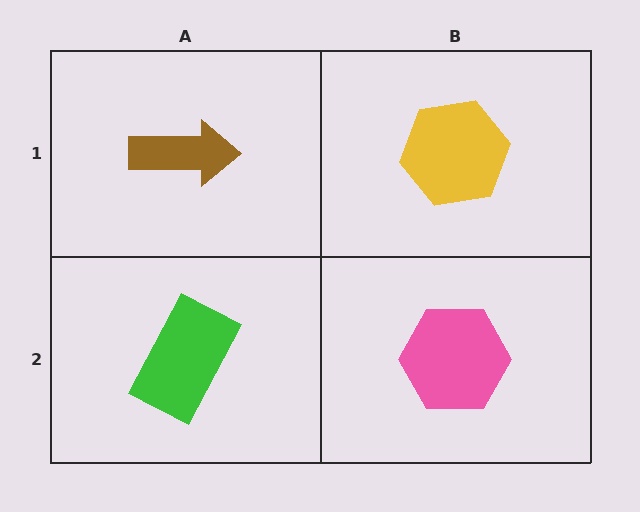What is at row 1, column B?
A yellow hexagon.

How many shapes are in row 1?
2 shapes.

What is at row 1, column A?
A brown arrow.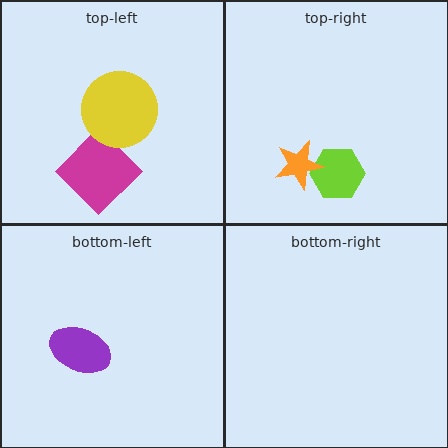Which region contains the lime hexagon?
The top-right region.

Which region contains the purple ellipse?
The bottom-left region.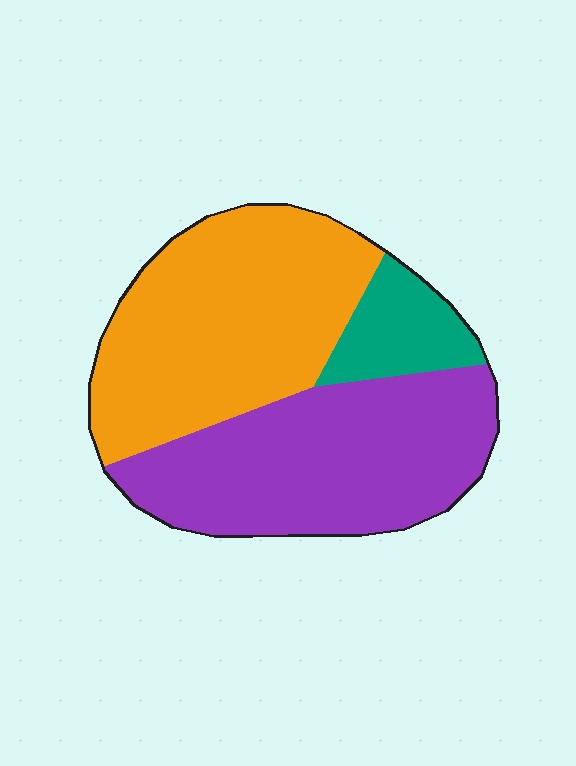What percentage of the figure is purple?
Purple covers 43% of the figure.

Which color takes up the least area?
Teal, at roughly 10%.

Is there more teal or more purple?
Purple.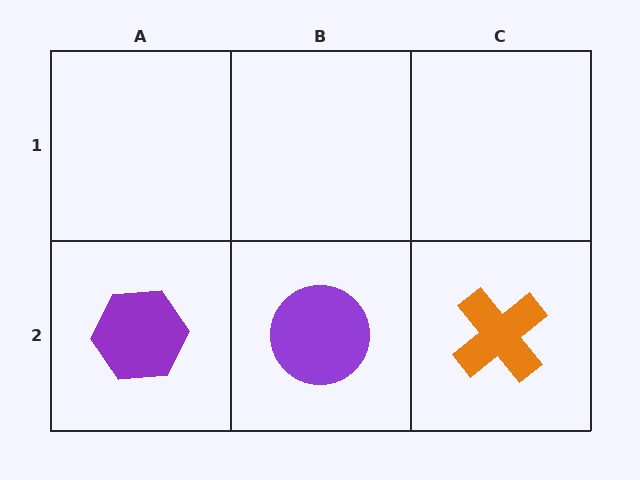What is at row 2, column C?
An orange cross.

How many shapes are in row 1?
0 shapes.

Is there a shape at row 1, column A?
No, that cell is empty.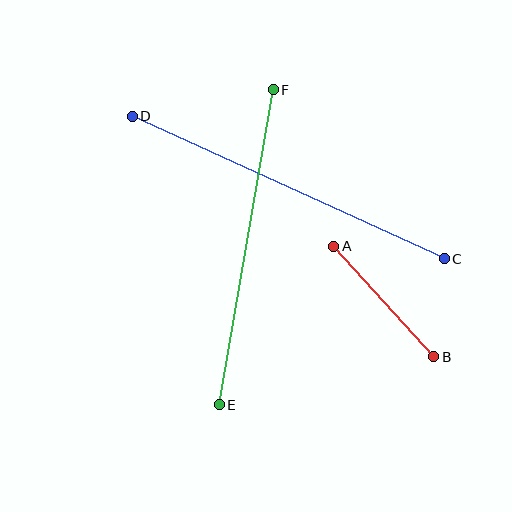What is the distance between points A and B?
The distance is approximately 149 pixels.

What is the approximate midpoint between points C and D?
The midpoint is at approximately (288, 188) pixels.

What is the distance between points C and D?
The distance is approximately 343 pixels.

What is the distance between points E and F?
The distance is approximately 319 pixels.